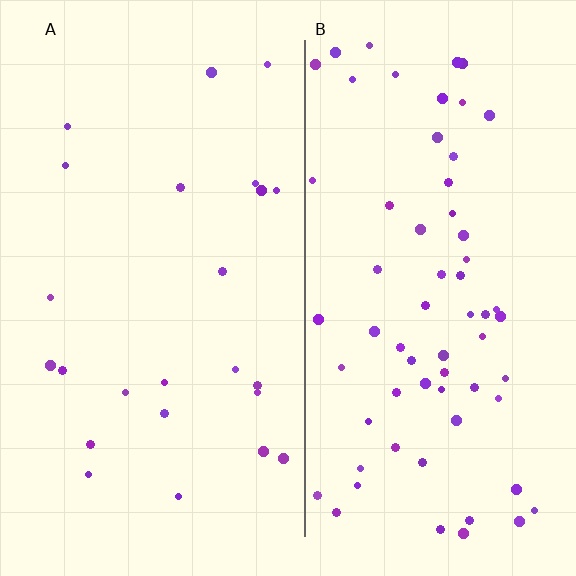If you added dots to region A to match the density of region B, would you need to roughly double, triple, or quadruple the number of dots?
Approximately triple.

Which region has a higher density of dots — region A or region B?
B (the right).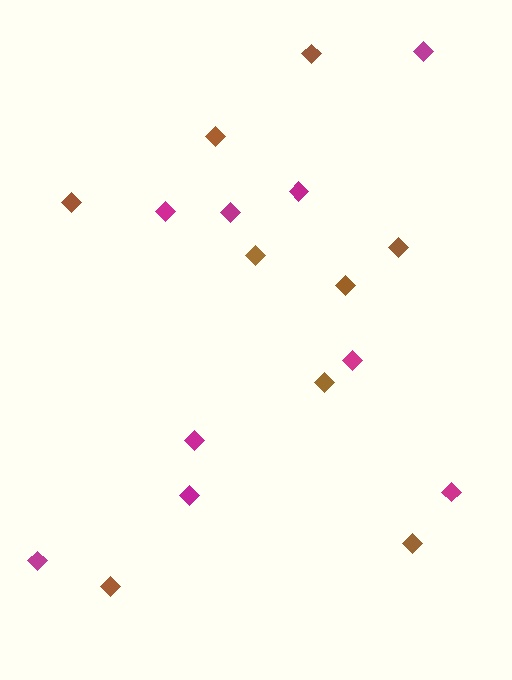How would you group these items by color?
There are 2 groups: one group of magenta diamonds (9) and one group of brown diamonds (9).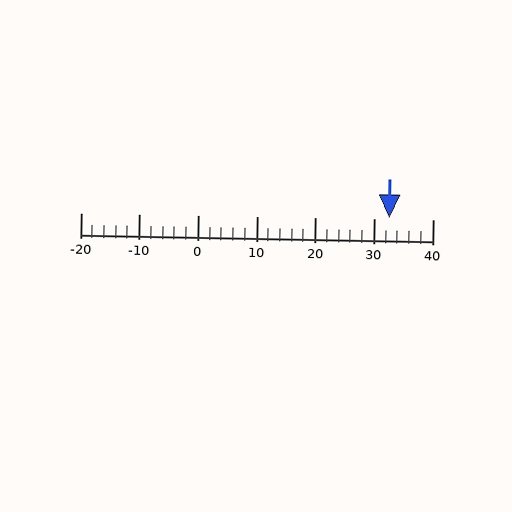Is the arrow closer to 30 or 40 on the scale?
The arrow is closer to 30.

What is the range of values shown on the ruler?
The ruler shows values from -20 to 40.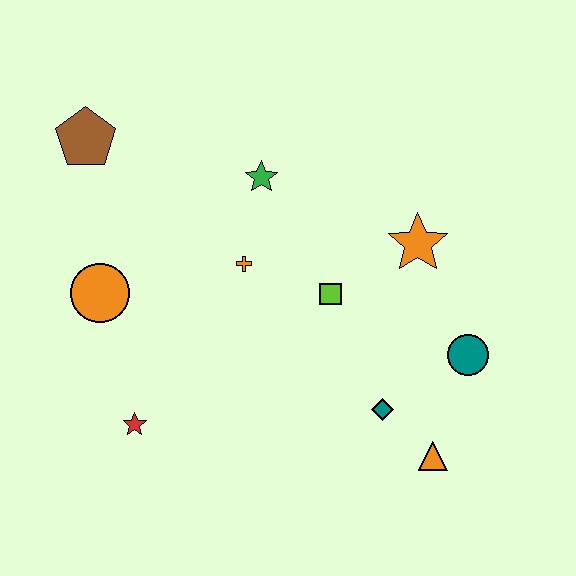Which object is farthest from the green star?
The orange triangle is farthest from the green star.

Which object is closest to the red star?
The orange circle is closest to the red star.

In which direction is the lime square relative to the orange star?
The lime square is to the left of the orange star.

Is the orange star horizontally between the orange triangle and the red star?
Yes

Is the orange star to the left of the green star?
No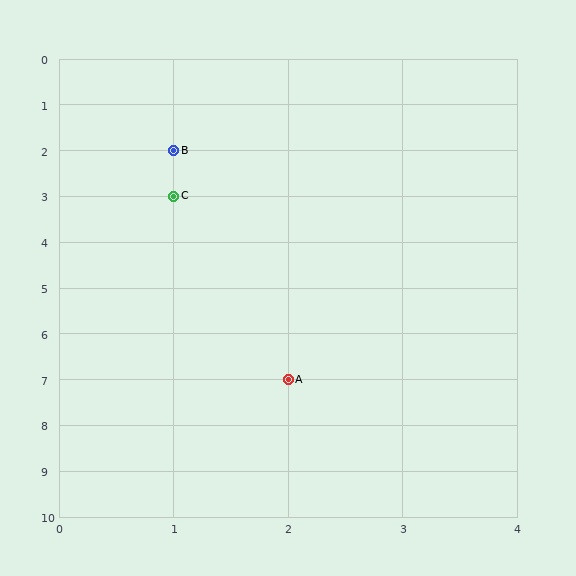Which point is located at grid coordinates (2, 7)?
Point A is at (2, 7).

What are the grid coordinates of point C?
Point C is at grid coordinates (1, 3).